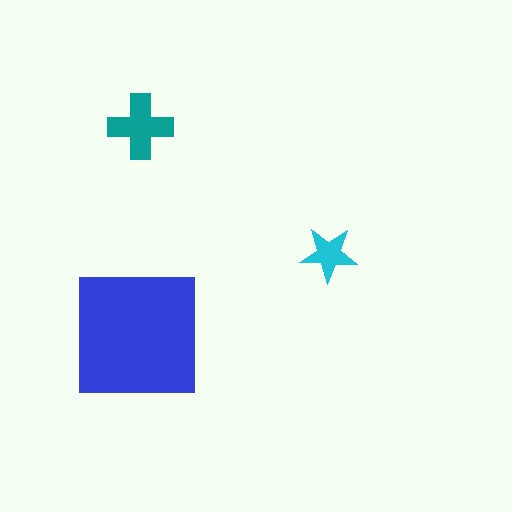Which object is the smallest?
The cyan star.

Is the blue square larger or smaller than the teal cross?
Larger.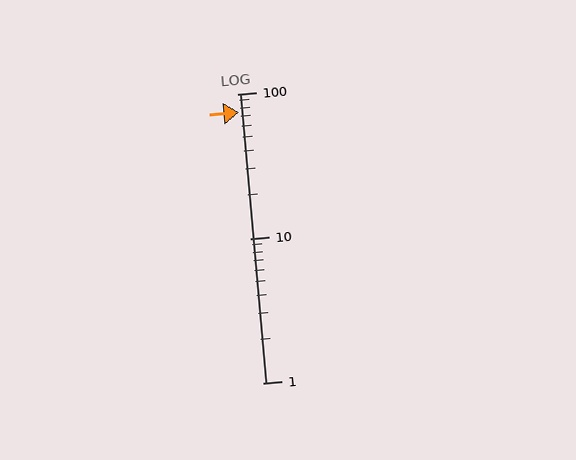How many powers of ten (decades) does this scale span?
The scale spans 2 decades, from 1 to 100.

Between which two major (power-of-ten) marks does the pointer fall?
The pointer is between 10 and 100.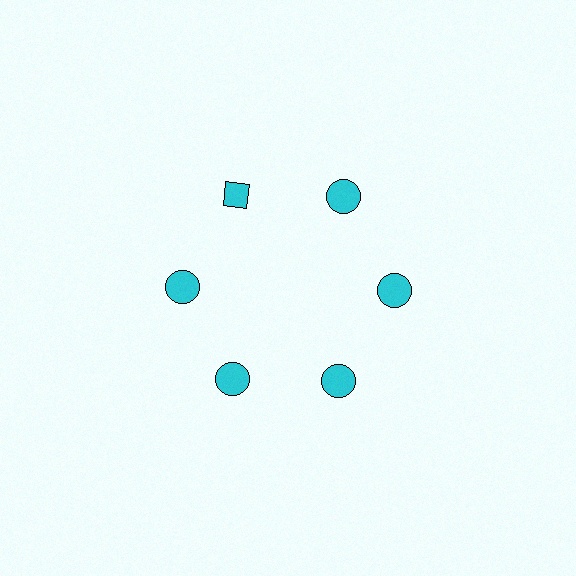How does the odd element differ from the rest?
It has a different shape: diamond instead of circle.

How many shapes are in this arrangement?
There are 6 shapes arranged in a ring pattern.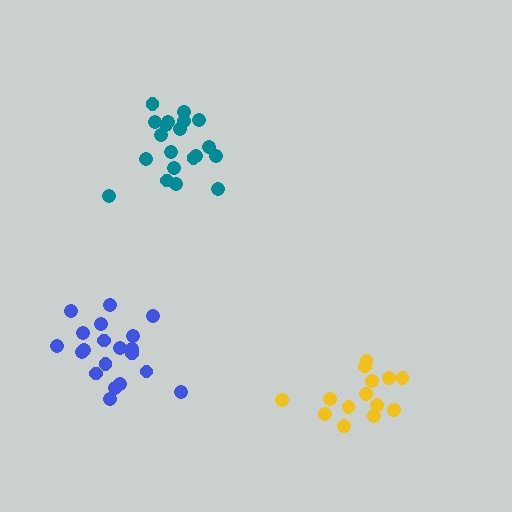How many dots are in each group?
Group 1: 14 dots, Group 2: 20 dots, Group 3: 20 dots (54 total).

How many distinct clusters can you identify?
There are 3 distinct clusters.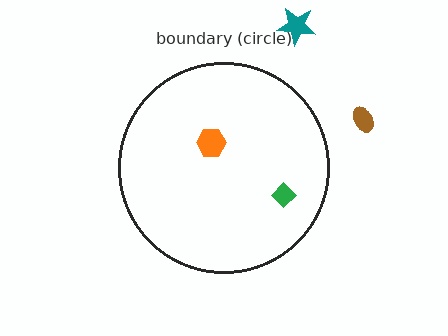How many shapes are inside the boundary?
2 inside, 2 outside.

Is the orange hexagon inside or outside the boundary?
Inside.